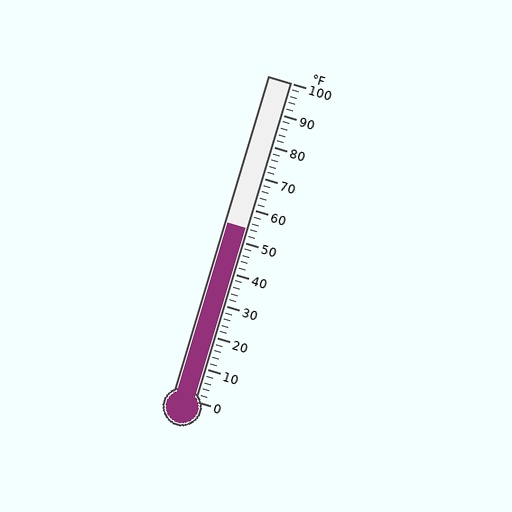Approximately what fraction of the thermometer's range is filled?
The thermometer is filled to approximately 55% of its range.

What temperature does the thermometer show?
The thermometer shows approximately 54°F.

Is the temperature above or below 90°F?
The temperature is below 90°F.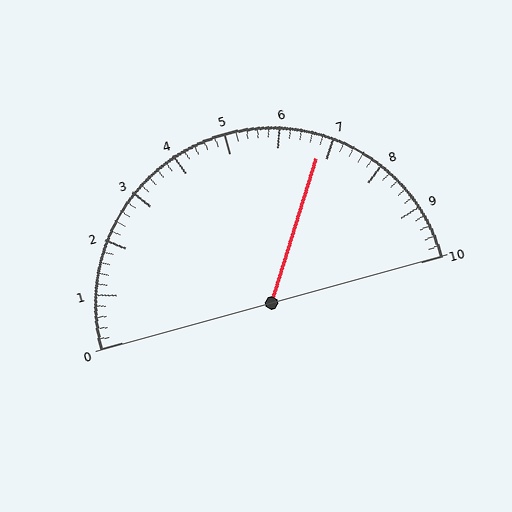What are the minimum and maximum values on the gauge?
The gauge ranges from 0 to 10.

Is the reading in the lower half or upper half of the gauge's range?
The reading is in the upper half of the range (0 to 10).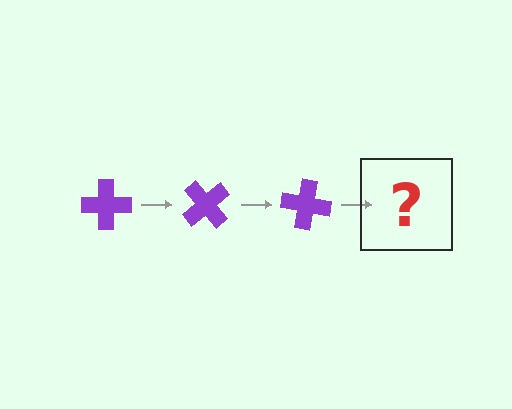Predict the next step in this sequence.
The next step is a purple cross rotated 150 degrees.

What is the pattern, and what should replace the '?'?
The pattern is that the cross rotates 50 degrees each step. The '?' should be a purple cross rotated 150 degrees.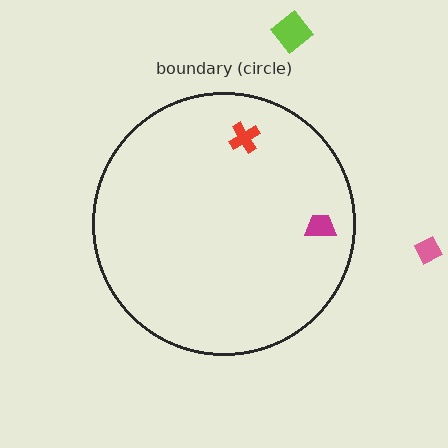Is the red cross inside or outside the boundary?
Inside.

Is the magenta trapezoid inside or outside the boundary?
Inside.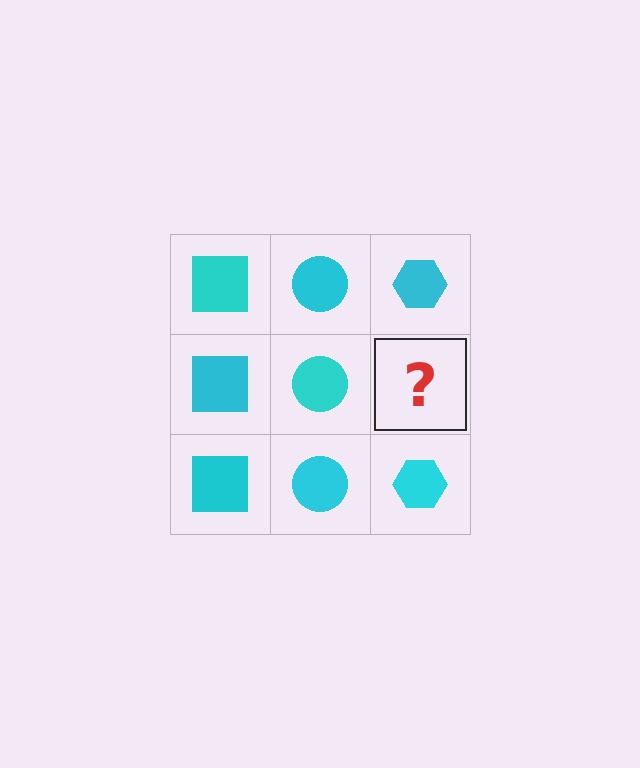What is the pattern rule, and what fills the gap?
The rule is that each column has a consistent shape. The gap should be filled with a cyan hexagon.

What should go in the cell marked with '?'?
The missing cell should contain a cyan hexagon.